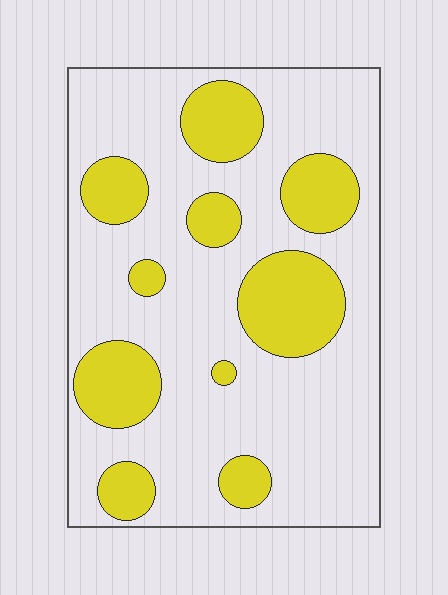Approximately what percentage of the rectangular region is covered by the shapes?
Approximately 25%.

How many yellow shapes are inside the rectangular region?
10.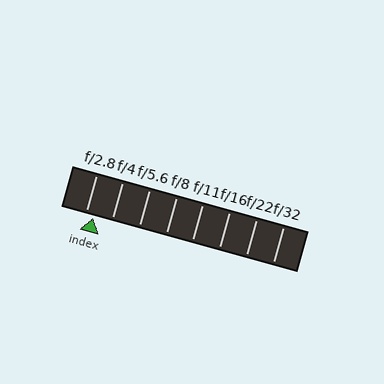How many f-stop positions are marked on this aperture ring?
There are 8 f-stop positions marked.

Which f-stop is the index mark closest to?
The index mark is closest to f/2.8.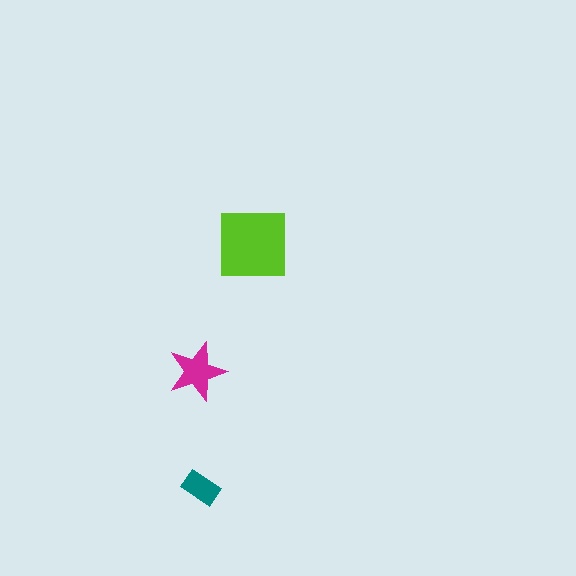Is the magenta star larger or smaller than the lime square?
Smaller.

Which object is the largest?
The lime square.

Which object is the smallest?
The teal rectangle.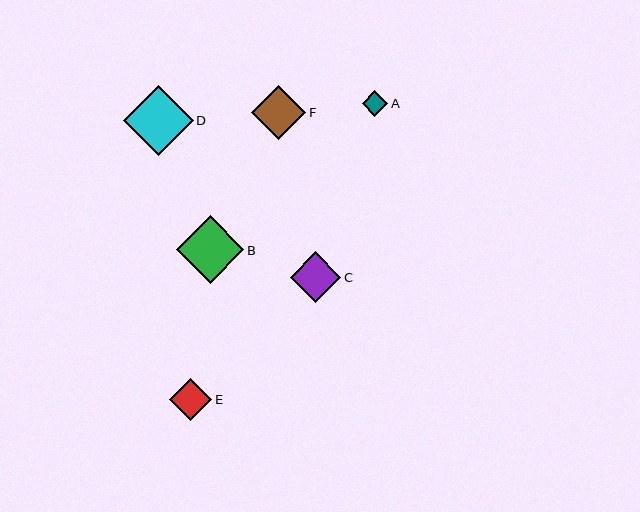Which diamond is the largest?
Diamond D is the largest with a size of approximately 70 pixels.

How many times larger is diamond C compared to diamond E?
Diamond C is approximately 1.2 times the size of diamond E.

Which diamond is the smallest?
Diamond A is the smallest with a size of approximately 26 pixels.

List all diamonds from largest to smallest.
From largest to smallest: D, B, F, C, E, A.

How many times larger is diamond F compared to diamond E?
Diamond F is approximately 1.3 times the size of diamond E.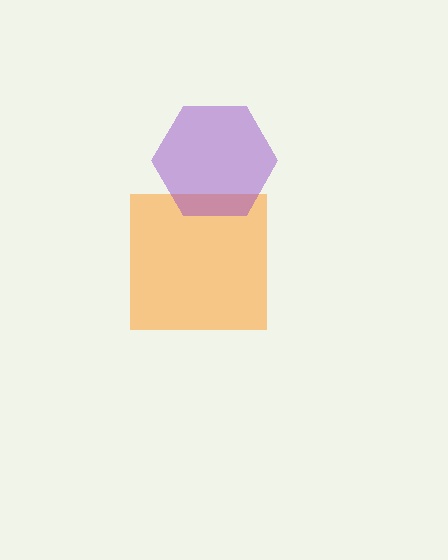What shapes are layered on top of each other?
The layered shapes are: an orange square, a purple hexagon.